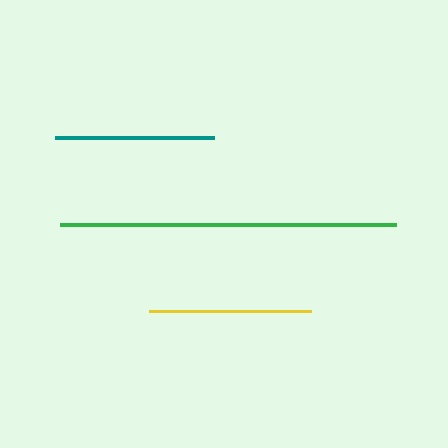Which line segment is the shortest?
The teal line is the shortest at approximately 159 pixels.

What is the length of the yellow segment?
The yellow segment is approximately 161 pixels long.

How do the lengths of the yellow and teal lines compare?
The yellow and teal lines are approximately the same length.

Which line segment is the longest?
The green line is the longest at approximately 336 pixels.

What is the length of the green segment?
The green segment is approximately 336 pixels long.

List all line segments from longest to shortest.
From longest to shortest: green, yellow, teal.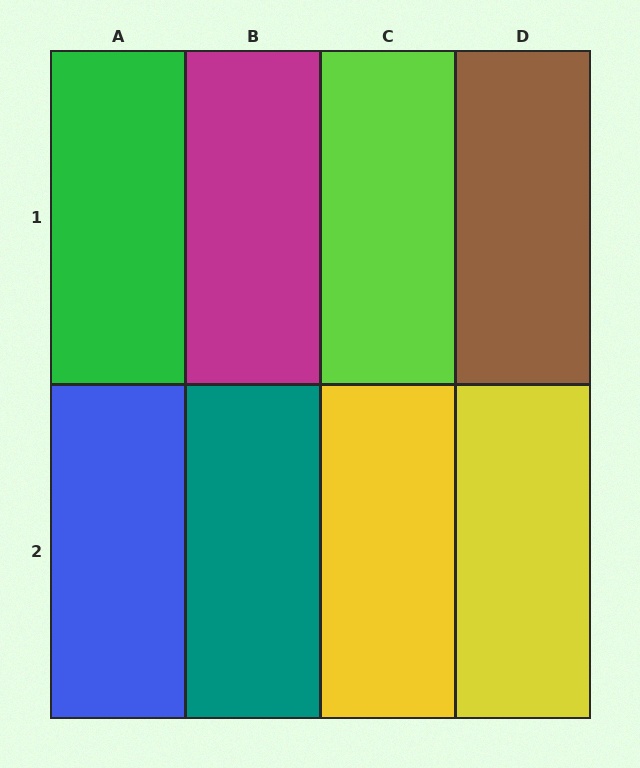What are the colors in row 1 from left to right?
Green, magenta, lime, brown.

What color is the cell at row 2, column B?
Teal.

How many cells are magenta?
1 cell is magenta.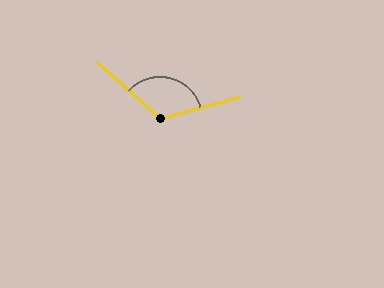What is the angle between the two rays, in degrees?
Approximately 123 degrees.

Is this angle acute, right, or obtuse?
It is obtuse.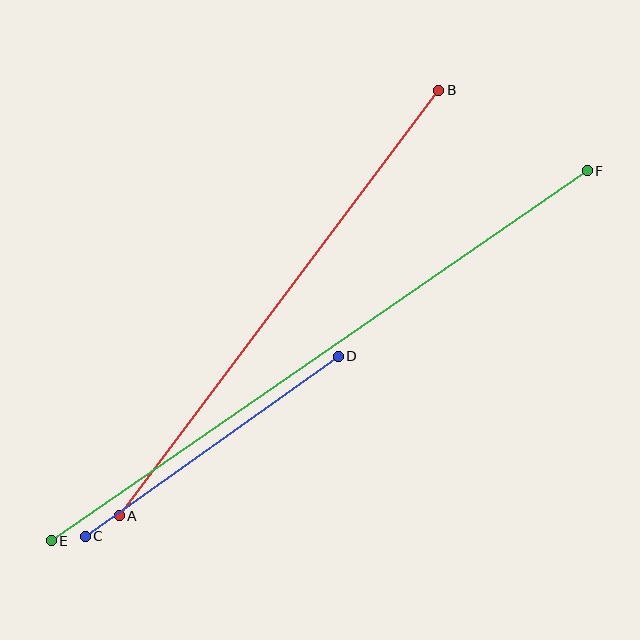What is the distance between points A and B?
The distance is approximately 532 pixels.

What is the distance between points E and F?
The distance is approximately 652 pixels.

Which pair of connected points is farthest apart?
Points E and F are farthest apart.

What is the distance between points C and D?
The distance is approximately 311 pixels.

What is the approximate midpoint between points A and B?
The midpoint is at approximately (279, 303) pixels.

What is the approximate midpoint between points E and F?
The midpoint is at approximately (319, 356) pixels.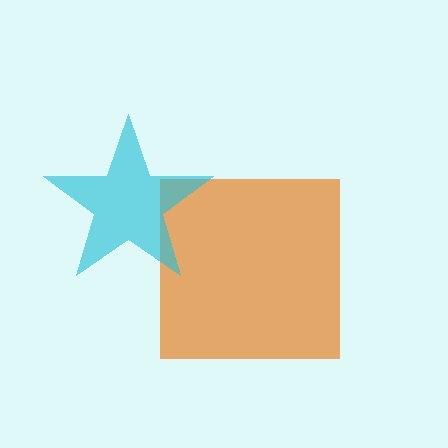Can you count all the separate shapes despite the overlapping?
Yes, there are 2 separate shapes.